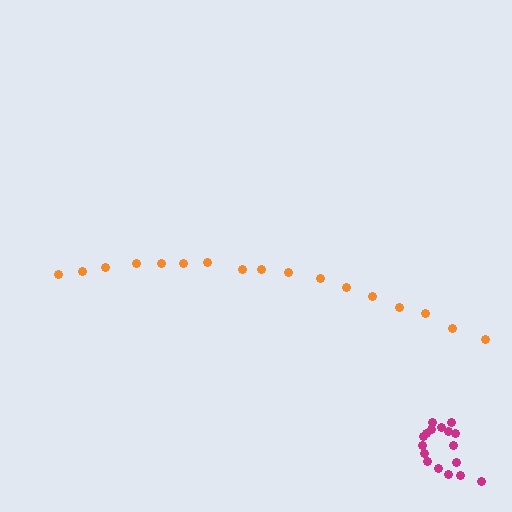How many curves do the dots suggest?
There are 2 distinct paths.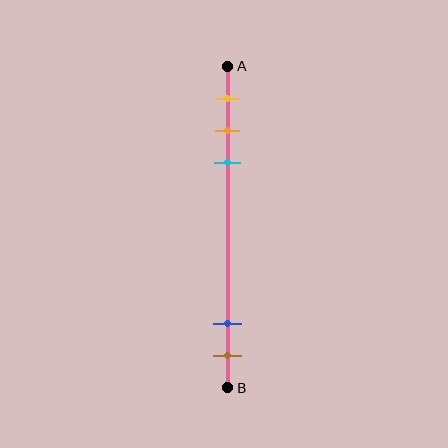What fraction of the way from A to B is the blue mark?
The blue mark is approximately 80% (0.8) of the way from A to B.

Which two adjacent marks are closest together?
The orange and cyan marks are the closest adjacent pair.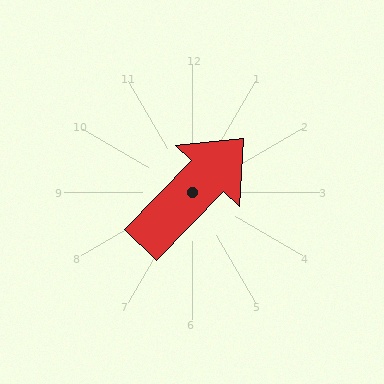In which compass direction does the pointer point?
Northeast.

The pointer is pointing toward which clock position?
Roughly 1 o'clock.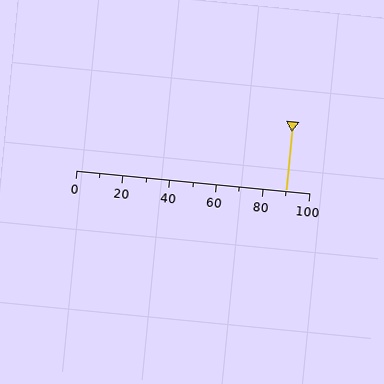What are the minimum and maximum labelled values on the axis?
The axis runs from 0 to 100.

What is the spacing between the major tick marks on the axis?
The major ticks are spaced 20 apart.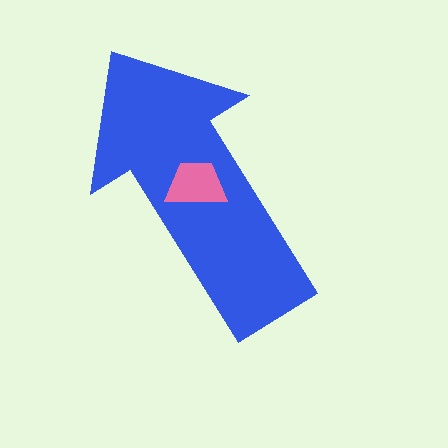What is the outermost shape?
The blue arrow.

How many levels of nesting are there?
2.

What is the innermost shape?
The pink trapezoid.